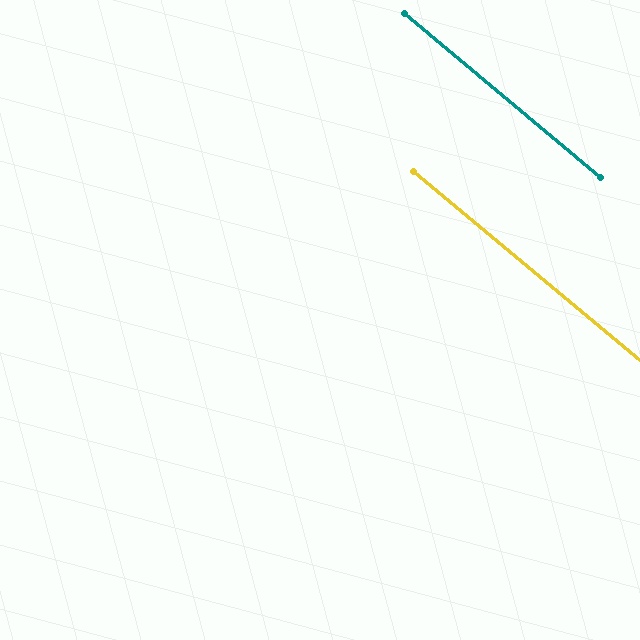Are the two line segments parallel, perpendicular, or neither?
Parallel — their directions differ by only 0.1°.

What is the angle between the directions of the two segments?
Approximately 0 degrees.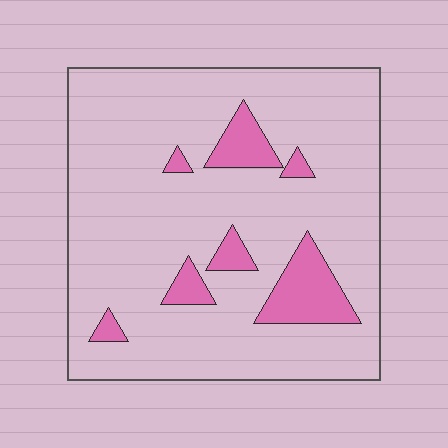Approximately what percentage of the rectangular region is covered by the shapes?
Approximately 15%.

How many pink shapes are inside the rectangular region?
7.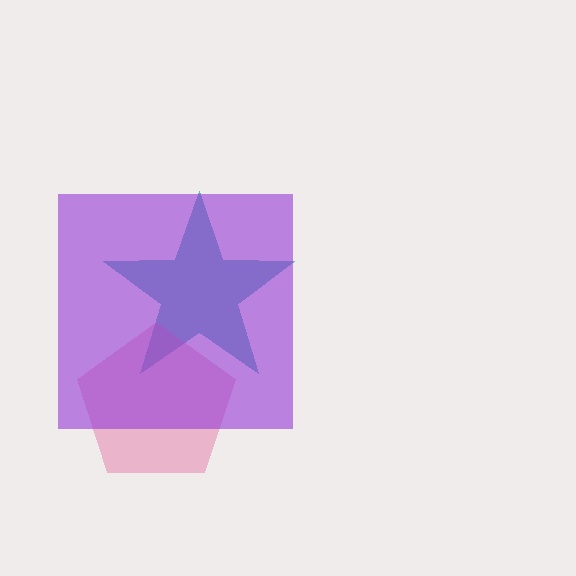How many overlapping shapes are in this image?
There are 3 overlapping shapes in the image.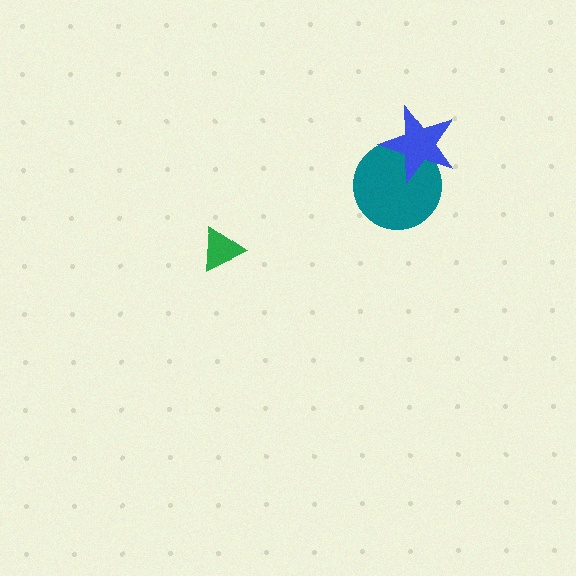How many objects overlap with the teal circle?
1 object overlaps with the teal circle.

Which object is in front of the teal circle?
The blue star is in front of the teal circle.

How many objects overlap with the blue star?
1 object overlaps with the blue star.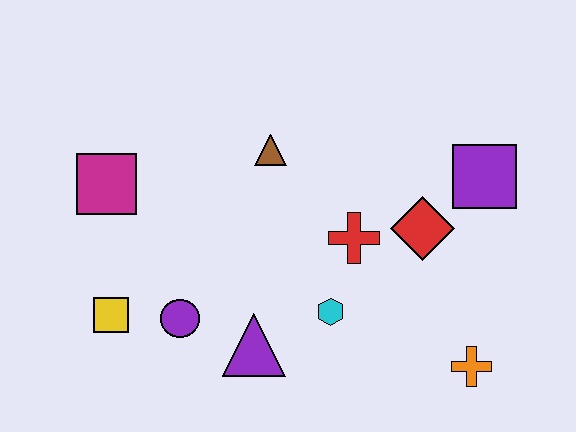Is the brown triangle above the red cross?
Yes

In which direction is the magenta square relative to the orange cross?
The magenta square is to the left of the orange cross.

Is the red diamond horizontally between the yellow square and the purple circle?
No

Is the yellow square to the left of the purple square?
Yes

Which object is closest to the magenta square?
The yellow square is closest to the magenta square.